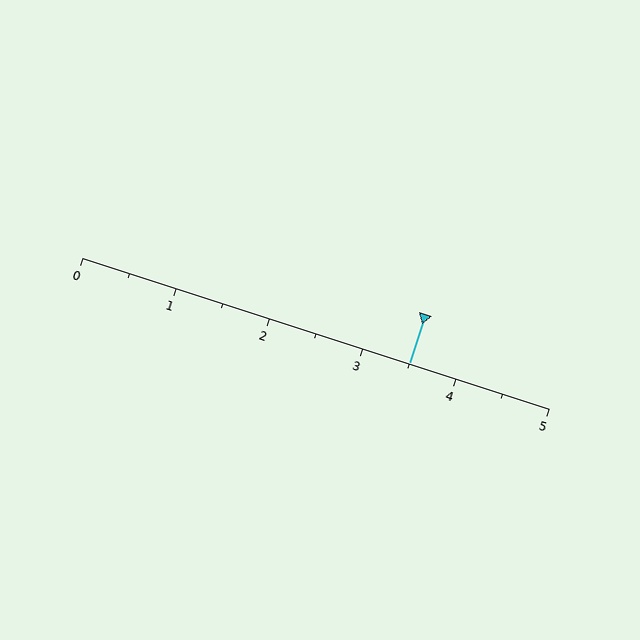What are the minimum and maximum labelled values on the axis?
The axis runs from 0 to 5.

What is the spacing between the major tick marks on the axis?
The major ticks are spaced 1 apart.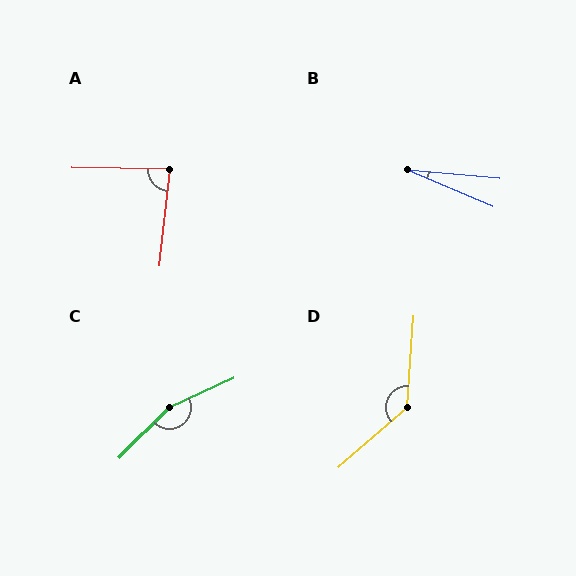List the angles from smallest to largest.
B (18°), A (84°), D (135°), C (160°).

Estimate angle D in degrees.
Approximately 135 degrees.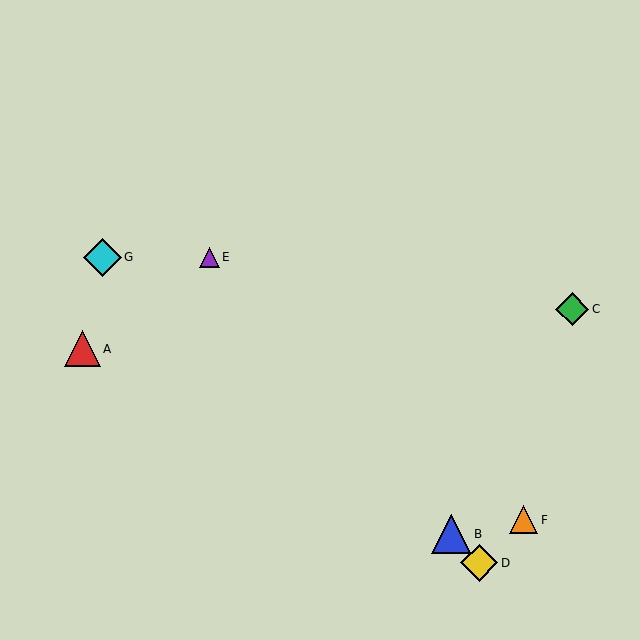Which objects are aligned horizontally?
Objects E, G are aligned horizontally.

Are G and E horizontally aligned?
Yes, both are at y≈257.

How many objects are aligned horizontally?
2 objects (E, G) are aligned horizontally.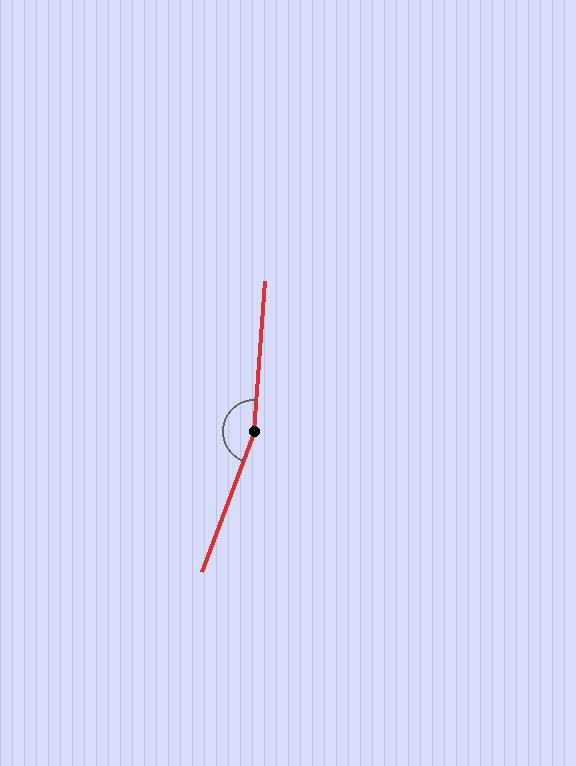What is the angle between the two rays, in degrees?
Approximately 164 degrees.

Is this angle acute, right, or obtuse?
It is obtuse.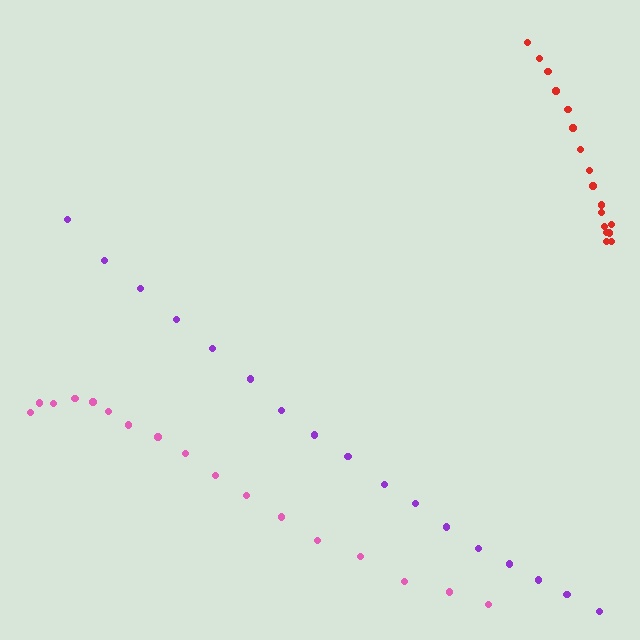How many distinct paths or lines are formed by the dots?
There are 3 distinct paths.